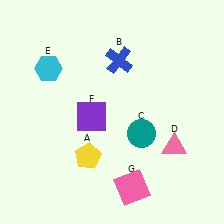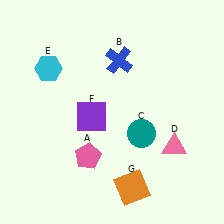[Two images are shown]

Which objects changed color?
A changed from yellow to pink. G changed from pink to orange.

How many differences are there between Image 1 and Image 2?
There are 2 differences between the two images.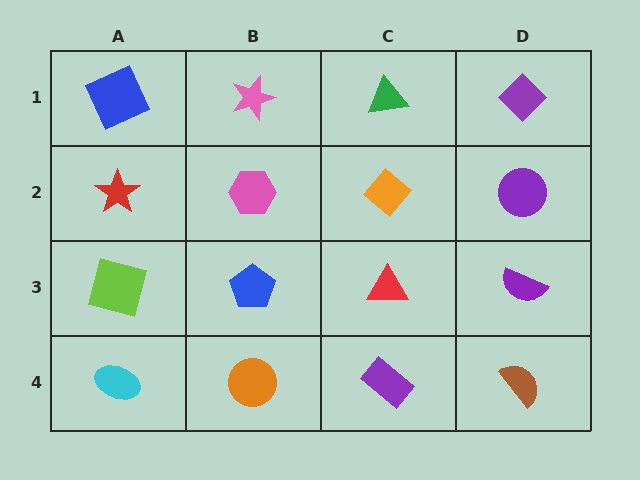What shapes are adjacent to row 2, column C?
A green triangle (row 1, column C), a red triangle (row 3, column C), a pink hexagon (row 2, column B), a purple circle (row 2, column D).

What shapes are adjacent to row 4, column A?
A lime square (row 3, column A), an orange circle (row 4, column B).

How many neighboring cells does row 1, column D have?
2.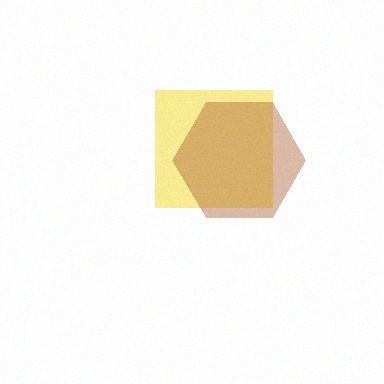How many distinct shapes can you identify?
There are 2 distinct shapes: a yellow square, a brown hexagon.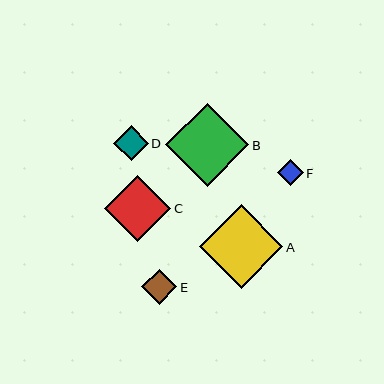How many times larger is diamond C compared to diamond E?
Diamond C is approximately 1.9 times the size of diamond E.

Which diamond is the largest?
Diamond A is the largest with a size of approximately 84 pixels.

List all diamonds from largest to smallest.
From largest to smallest: A, B, C, E, D, F.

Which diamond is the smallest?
Diamond F is the smallest with a size of approximately 26 pixels.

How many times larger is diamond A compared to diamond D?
Diamond A is approximately 2.4 times the size of diamond D.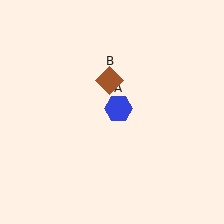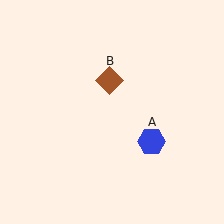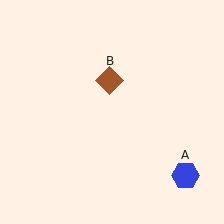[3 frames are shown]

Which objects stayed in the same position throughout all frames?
Brown diamond (object B) remained stationary.